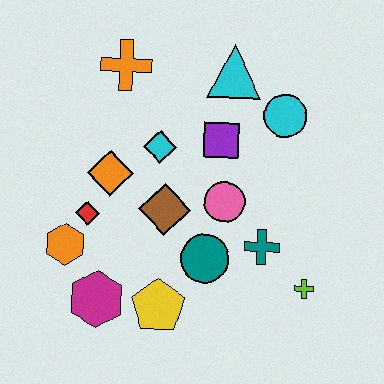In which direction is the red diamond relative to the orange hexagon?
The red diamond is above the orange hexagon.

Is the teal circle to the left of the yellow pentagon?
No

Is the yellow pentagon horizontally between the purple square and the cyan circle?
No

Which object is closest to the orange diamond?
The red diamond is closest to the orange diamond.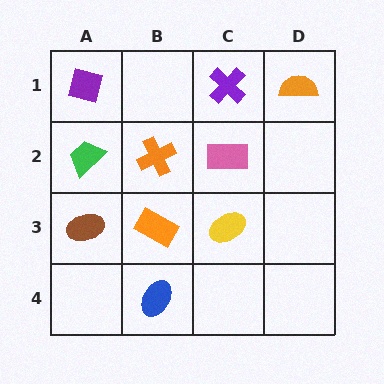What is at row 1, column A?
A purple diamond.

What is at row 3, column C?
A yellow ellipse.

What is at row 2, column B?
An orange cross.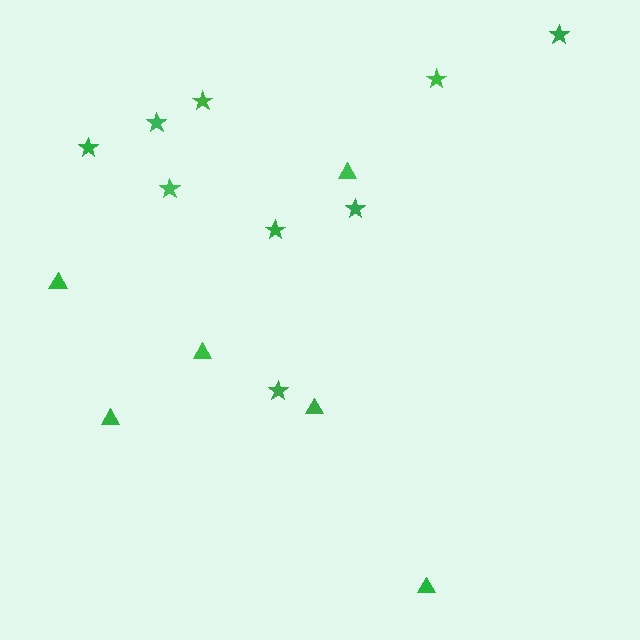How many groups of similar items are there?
There are 2 groups: one group of stars (9) and one group of triangles (6).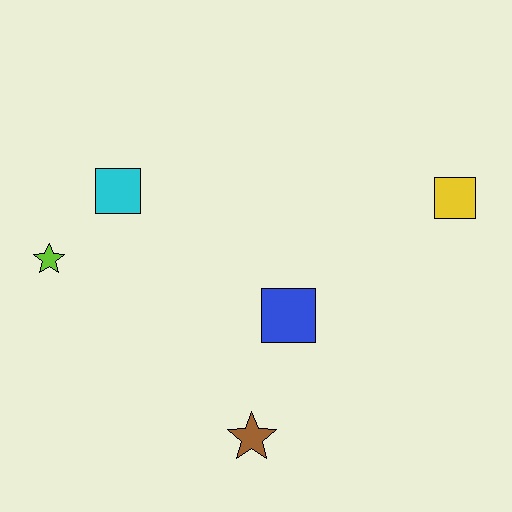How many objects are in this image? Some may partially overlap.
There are 5 objects.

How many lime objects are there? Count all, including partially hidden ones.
There is 1 lime object.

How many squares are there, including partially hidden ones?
There are 3 squares.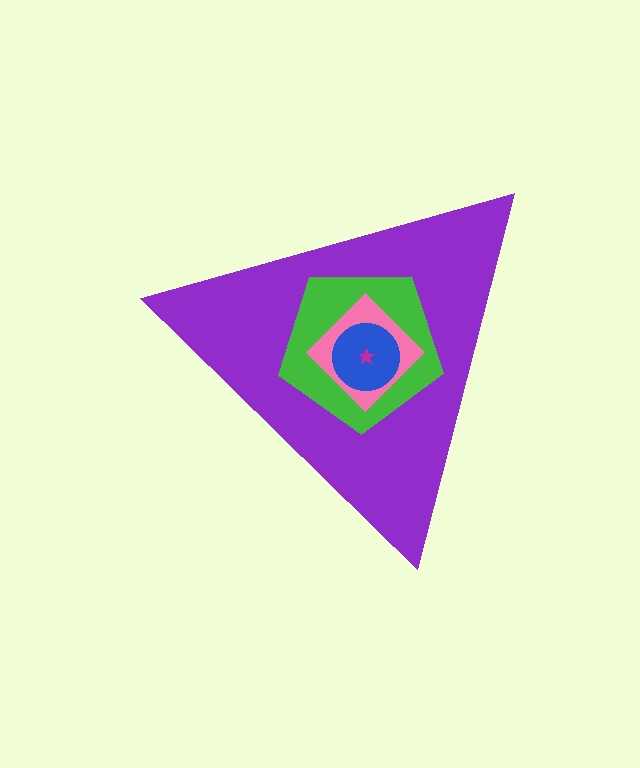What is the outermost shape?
The purple triangle.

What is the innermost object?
The magenta star.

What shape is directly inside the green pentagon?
The pink diamond.